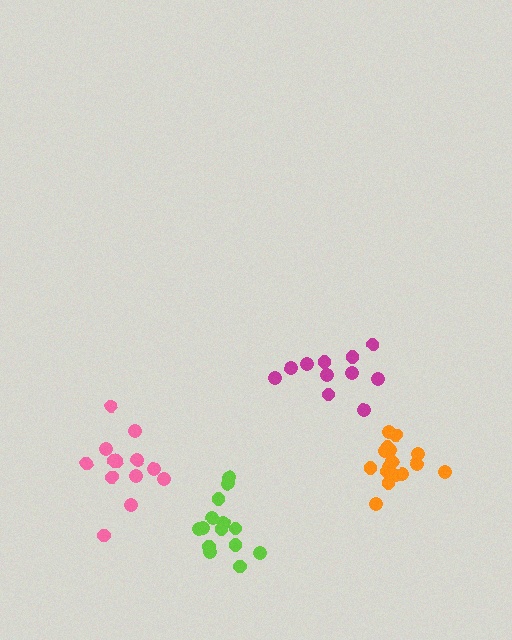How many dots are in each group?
Group 1: 11 dots, Group 2: 17 dots, Group 3: 13 dots, Group 4: 14 dots (55 total).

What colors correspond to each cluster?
The clusters are colored: magenta, orange, pink, lime.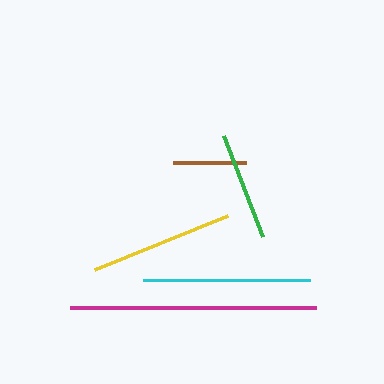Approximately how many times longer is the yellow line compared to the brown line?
The yellow line is approximately 2.0 times the length of the brown line.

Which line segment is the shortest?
The brown line is the shortest at approximately 73 pixels.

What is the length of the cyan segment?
The cyan segment is approximately 168 pixels long.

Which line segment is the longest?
The magenta line is the longest at approximately 246 pixels.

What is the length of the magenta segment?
The magenta segment is approximately 246 pixels long.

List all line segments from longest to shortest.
From longest to shortest: magenta, cyan, yellow, green, brown.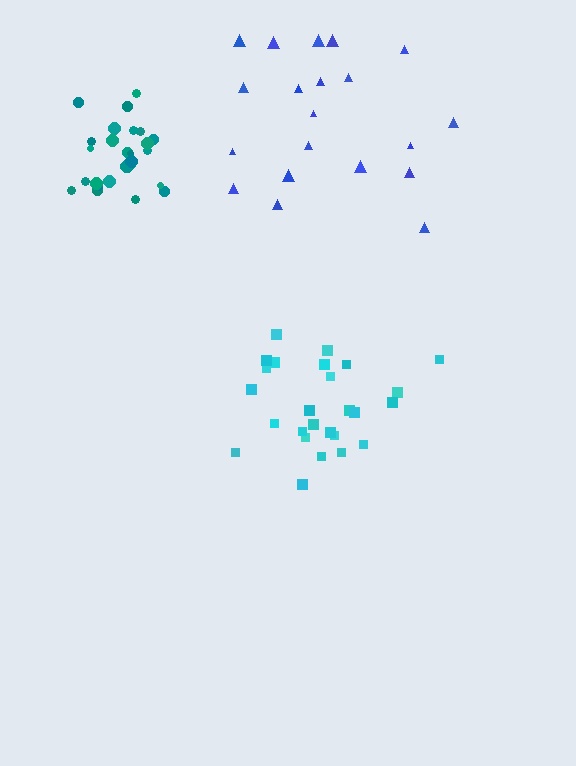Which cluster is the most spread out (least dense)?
Blue.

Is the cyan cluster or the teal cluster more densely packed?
Teal.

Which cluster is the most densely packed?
Teal.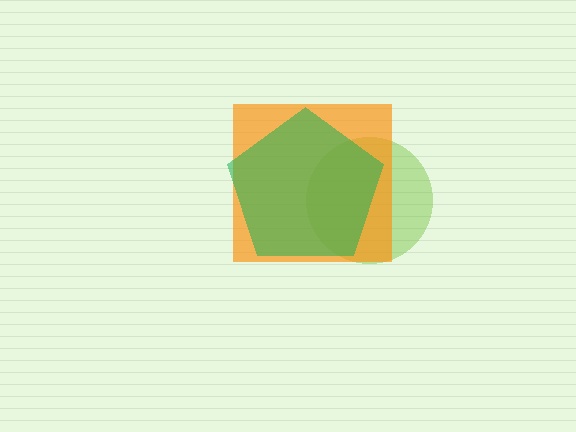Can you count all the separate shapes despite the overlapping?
Yes, there are 3 separate shapes.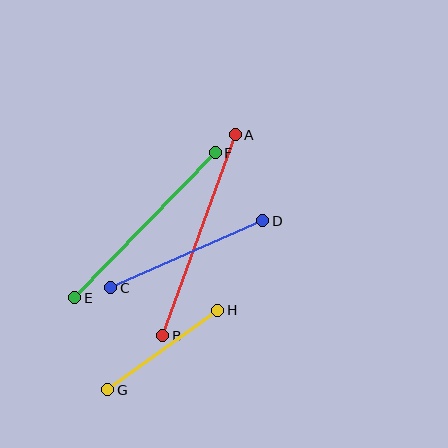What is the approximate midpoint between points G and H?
The midpoint is at approximately (163, 350) pixels.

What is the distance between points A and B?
The distance is approximately 213 pixels.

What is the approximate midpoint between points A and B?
The midpoint is at approximately (199, 235) pixels.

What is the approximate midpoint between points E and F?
The midpoint is at approximately (145, 225) pixels.